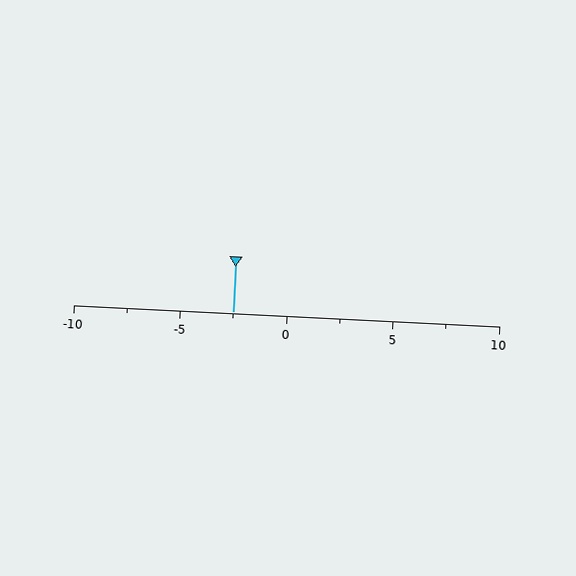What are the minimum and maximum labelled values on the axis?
The axis runs from -10 to 10.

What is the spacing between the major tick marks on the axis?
The major ticks are spaced 5 apart.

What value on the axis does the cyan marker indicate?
The marker indicates approximately -2.5.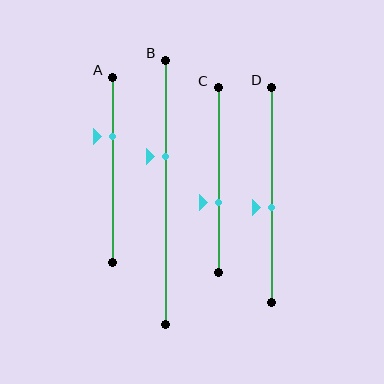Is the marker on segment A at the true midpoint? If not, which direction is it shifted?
No, the marker on segment A is shifted upward by about 18% of the segment length.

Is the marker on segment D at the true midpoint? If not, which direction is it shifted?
No, the marker on segment D is shifted downward by about 6% of the segment length.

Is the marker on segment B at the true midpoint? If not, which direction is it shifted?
No, the marker on segment B is shifted upward by about 14% of the segment length.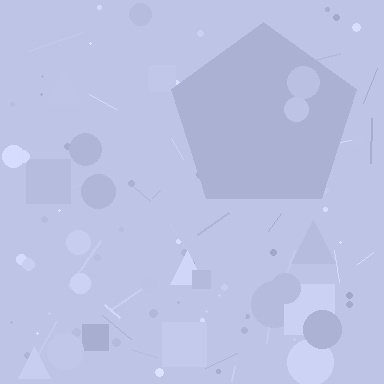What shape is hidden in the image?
A pentagon is hidden in the image.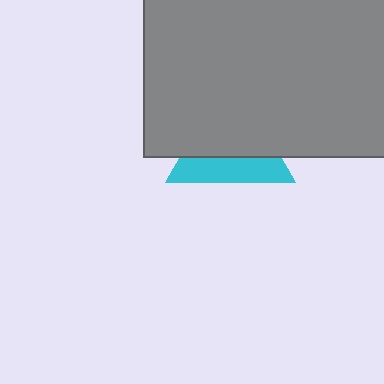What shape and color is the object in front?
The object in front is a gray rectangle.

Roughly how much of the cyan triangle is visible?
A small part of it is visible (roughly 40%).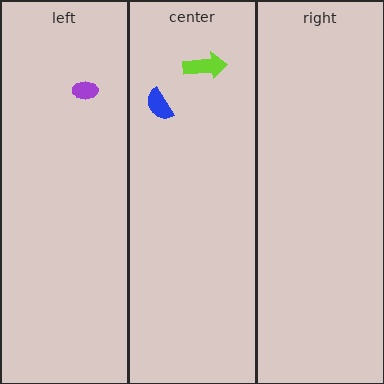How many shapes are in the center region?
2.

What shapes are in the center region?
The blue semicircle, the lime arrow.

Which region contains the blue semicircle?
The center region.